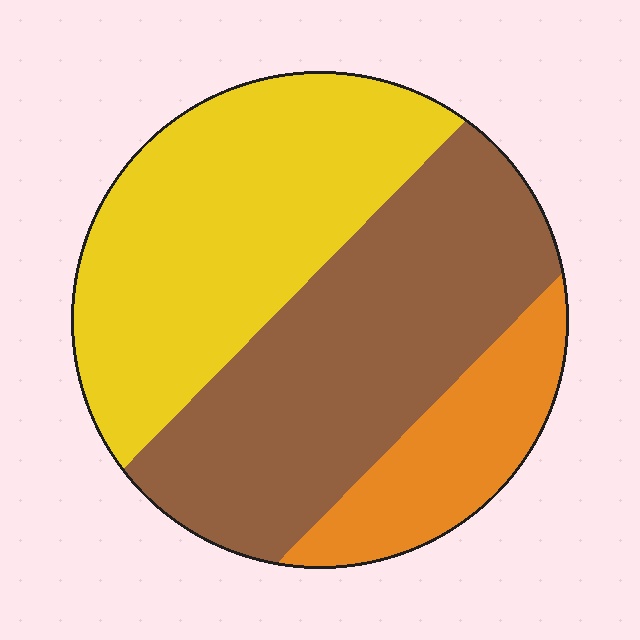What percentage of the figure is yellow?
Yellow covers 41% of the figure.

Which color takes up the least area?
Orange, at roughly 15%.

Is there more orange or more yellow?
Yellow.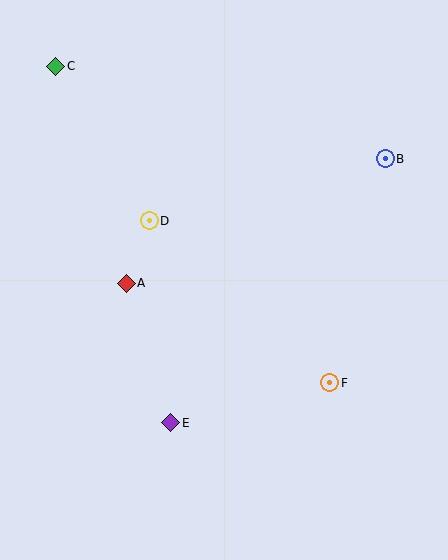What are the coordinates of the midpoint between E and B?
The midpoint between E and B is at (278, 291).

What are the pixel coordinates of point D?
Point D is at (149, 221).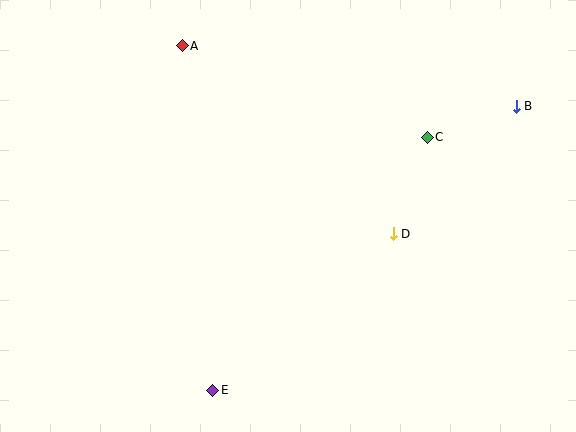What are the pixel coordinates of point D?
Point D is at (393, 234).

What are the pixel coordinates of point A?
Point A is at (182, 46).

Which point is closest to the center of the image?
Point D at (393, 234) is closest to the center.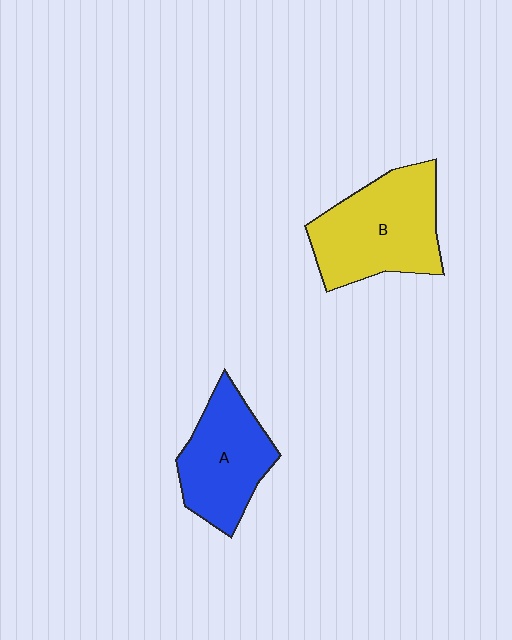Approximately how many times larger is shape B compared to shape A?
Approximately 1.3 times.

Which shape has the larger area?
Shape B (yellow).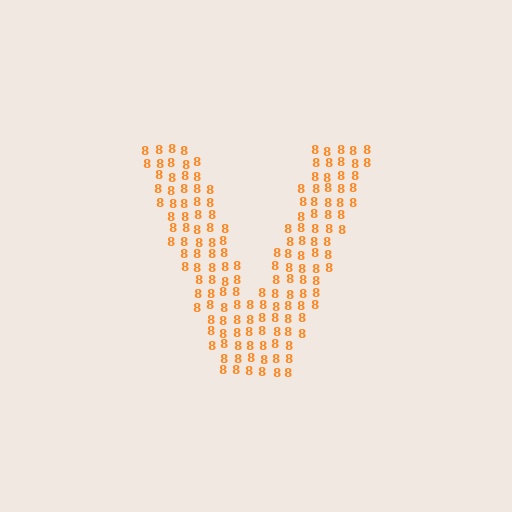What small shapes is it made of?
It is made of small digit 8's.